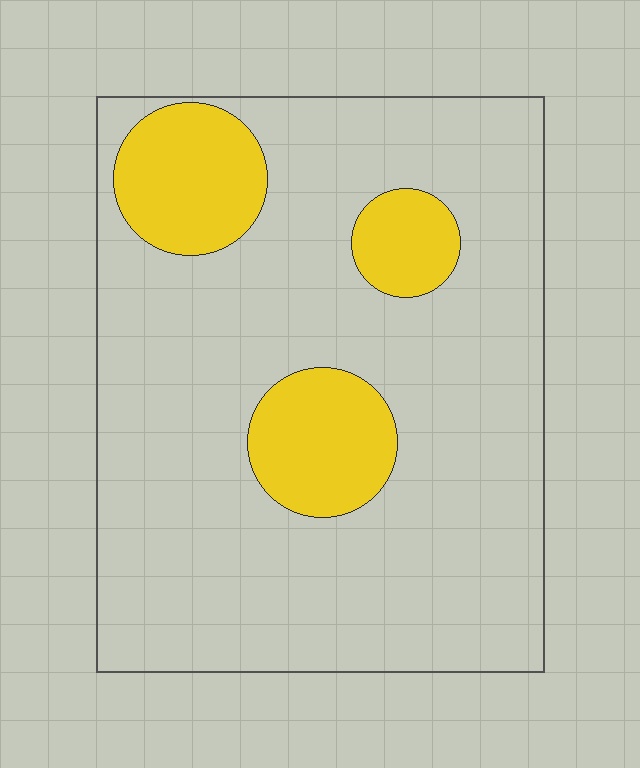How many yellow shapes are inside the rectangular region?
3.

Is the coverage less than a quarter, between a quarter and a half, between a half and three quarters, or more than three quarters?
Less than a quarter.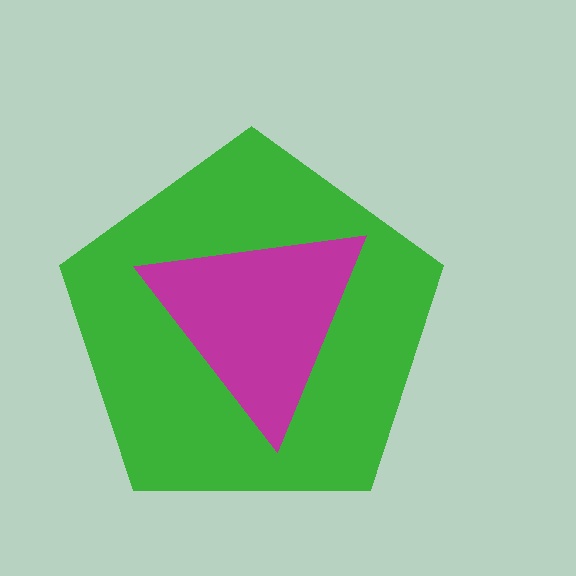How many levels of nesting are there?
2.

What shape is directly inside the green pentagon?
The magenta triangle.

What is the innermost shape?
The magenta triangle.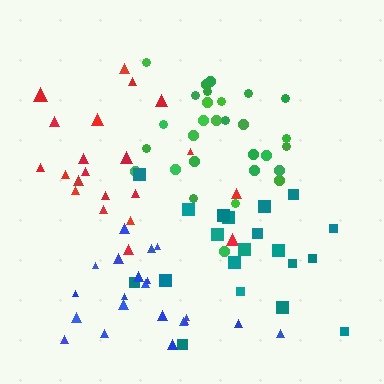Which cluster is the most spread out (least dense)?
Teal.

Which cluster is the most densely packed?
Green.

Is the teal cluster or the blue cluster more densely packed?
Blue.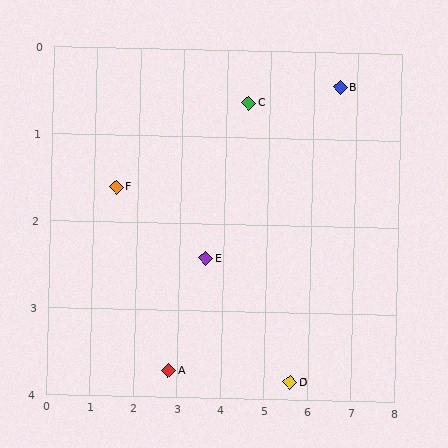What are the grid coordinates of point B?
Point B is at approximately (6.6, 0.4).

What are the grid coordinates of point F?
Point F is at approximately (1.5, 1.6).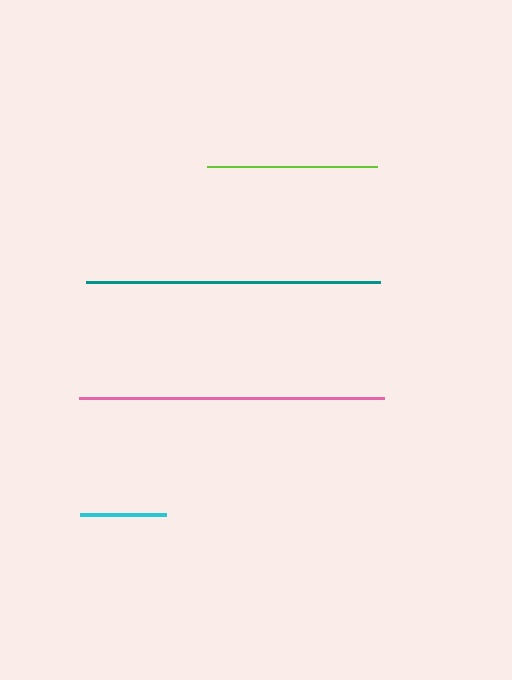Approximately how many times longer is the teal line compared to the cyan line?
The teal line is approximately 3.4 times the length of the cyan line.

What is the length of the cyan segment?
The cyan segment is approximately 85 pixels long.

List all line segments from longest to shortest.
From longest to shortest: pink, teal, lime, cyan.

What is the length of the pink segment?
The pink segment is approximately 305 pixels long.